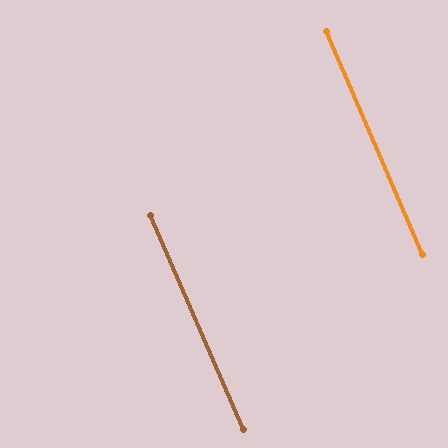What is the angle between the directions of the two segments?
Approximately 0 degrees.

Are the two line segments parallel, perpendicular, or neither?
Parallel — their directions differ by only 0.1°.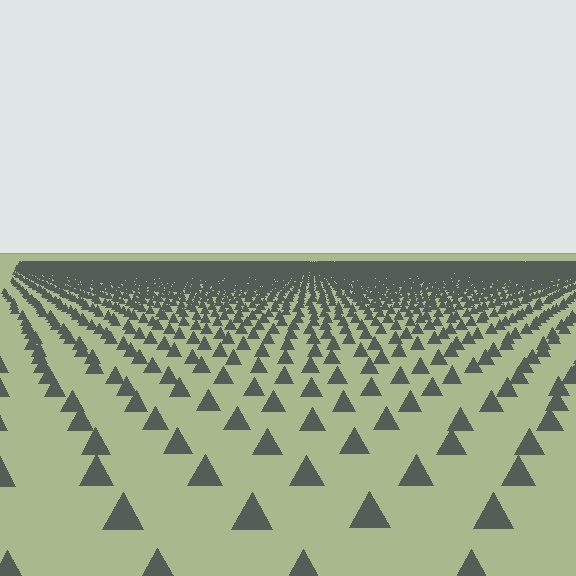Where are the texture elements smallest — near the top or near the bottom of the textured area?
Near the top.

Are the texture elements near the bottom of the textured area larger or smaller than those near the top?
Larger. Near the bottom, elements are closer to the viewer and appear at a bigger on-screen size.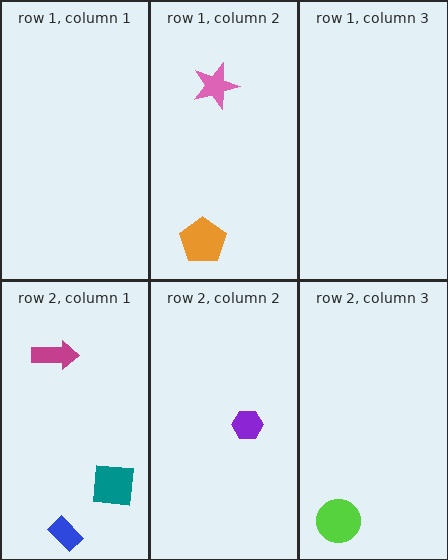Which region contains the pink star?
The row 1, column 2 region.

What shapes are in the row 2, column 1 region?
The teal square, the blue rectangle, the magenta arrow.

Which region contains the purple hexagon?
The row 2, column 2 region.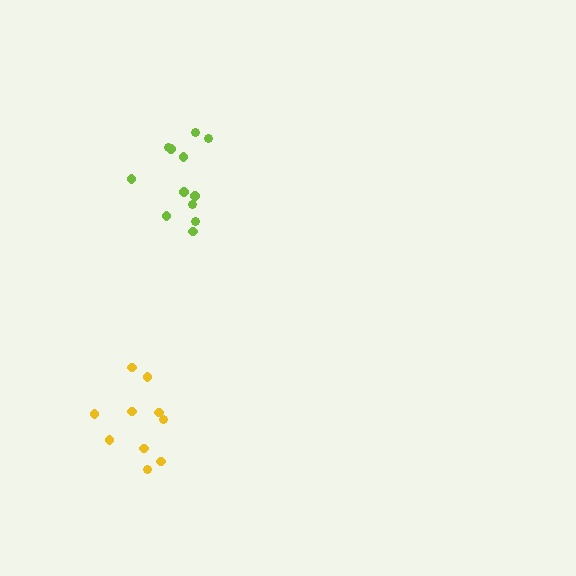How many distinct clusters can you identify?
There are 2 distinct clusters.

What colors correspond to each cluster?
The clusters are colored: lime, yellow.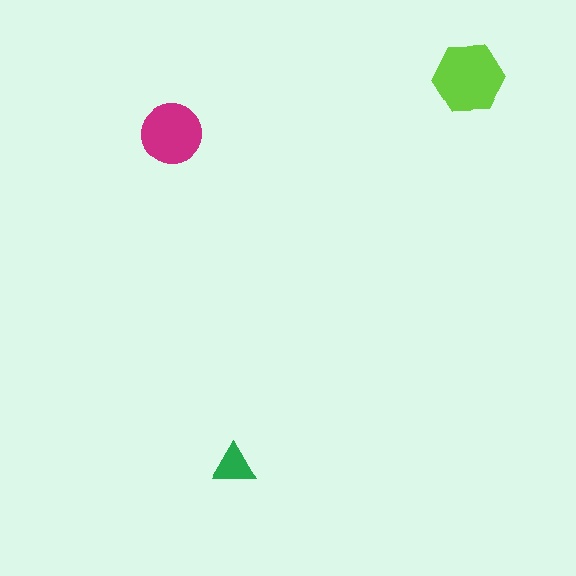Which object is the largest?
The lime hexagon.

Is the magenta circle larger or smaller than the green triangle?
Larger.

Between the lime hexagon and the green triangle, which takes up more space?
The lime hexagon.